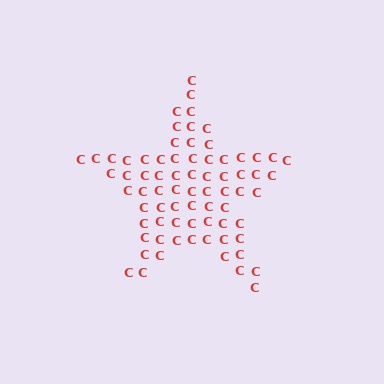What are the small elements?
The small elements are letter C's.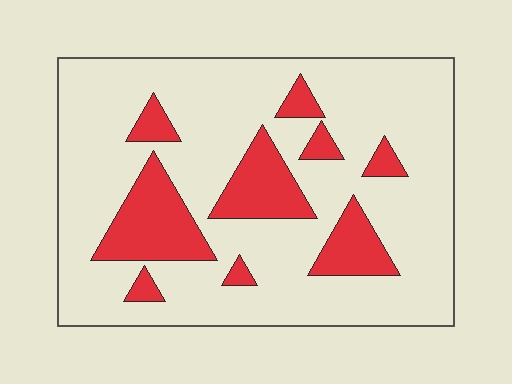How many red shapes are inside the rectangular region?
9.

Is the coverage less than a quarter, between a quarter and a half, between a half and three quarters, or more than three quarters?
Less than a quarter.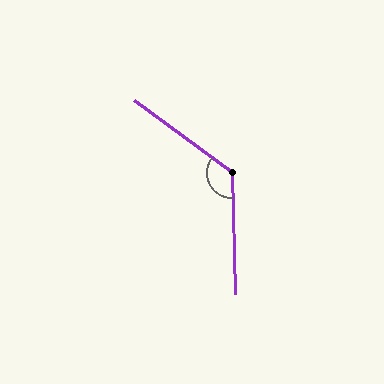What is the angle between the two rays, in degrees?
Approximately 128 degrees.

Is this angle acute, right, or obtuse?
It is obtuse.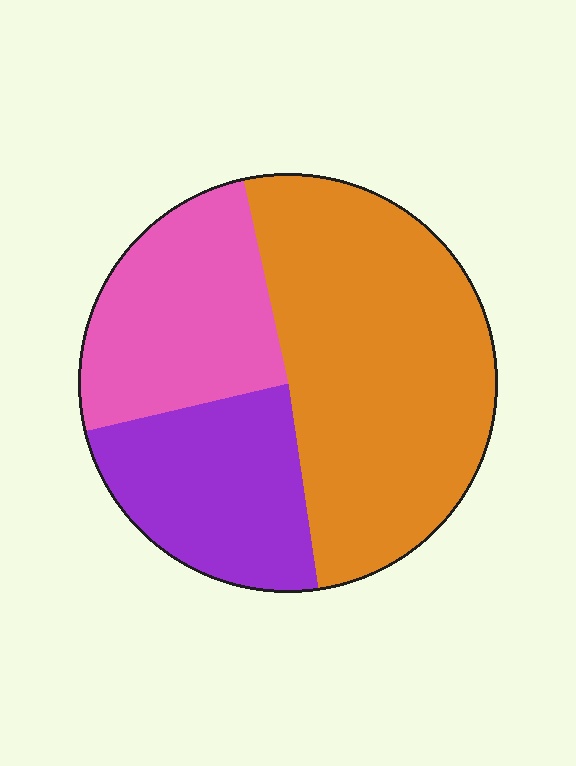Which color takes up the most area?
Orange, at roughly 50%.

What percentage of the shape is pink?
Pink covers 25% of the shape.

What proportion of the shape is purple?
Purple takes up about one quarter (1/4) of the shape.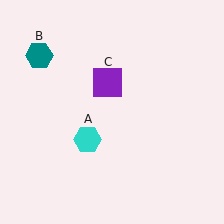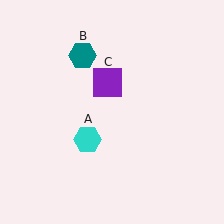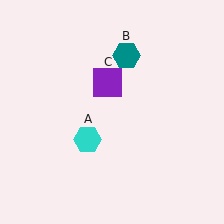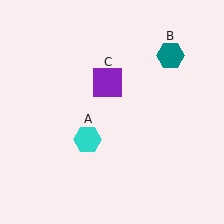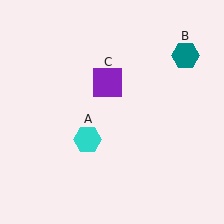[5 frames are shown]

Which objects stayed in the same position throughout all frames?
Cyan hexagon (object A) and purple square (object C) remained stationary.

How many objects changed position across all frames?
1 object changed position: teal hexagon (object B).